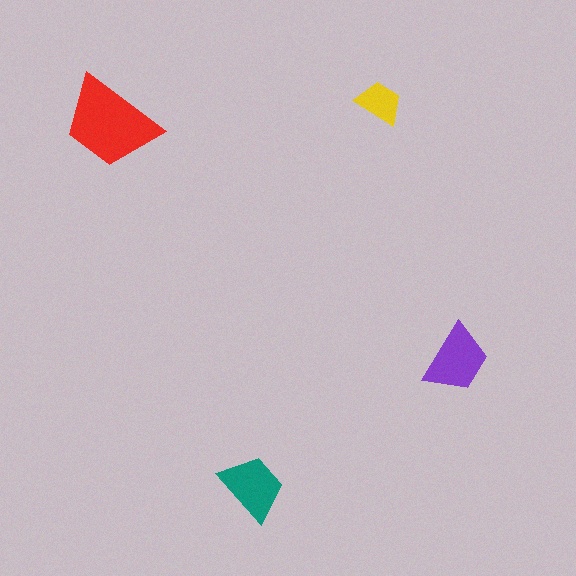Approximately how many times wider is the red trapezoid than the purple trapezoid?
About 1.5 times wider.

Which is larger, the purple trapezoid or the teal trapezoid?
The purple one.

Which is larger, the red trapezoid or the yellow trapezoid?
The red one.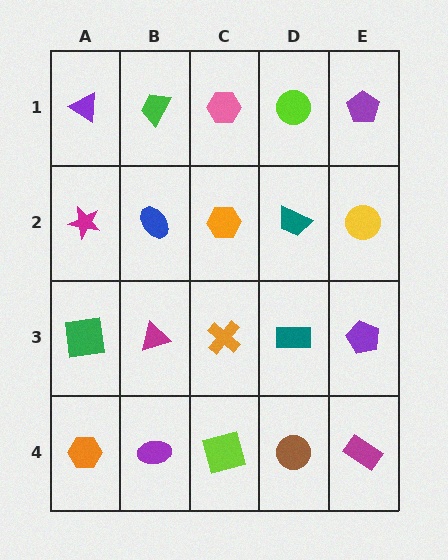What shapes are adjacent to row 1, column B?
A blue ellipse (row 2, column B), a purple triangle (row 1, column A), a pink hexagon (row 1, column C).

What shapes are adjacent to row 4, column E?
A purple pentagon (row 3, column E), a brown circle (row 4, column D).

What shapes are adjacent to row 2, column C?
A pink hexagon (row 1, column C), an orange cross (row 3, column C), a blue ellipse (row 2, column B), a teal trapezoid (row 2, column D).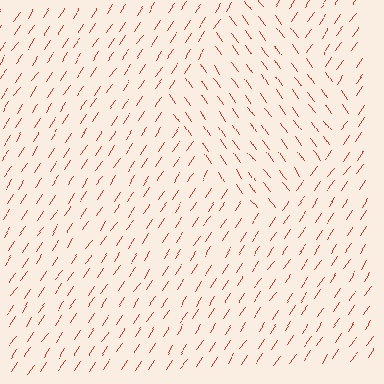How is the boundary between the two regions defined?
The boundary is defined purely by a change in line orientation (approximately 70 degrees difference). All lines are the same color and thickness.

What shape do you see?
I see a diamond.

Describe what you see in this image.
The image is filled with small red line segments. A diamond region in the image has lines oriented differently from the surrounding lines, creating a visible texture boundary.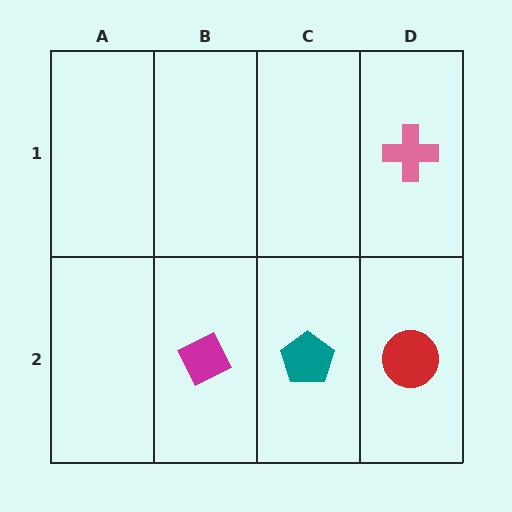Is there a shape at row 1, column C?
No, that cell is empty.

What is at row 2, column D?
A red circle.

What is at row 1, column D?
A pink cross.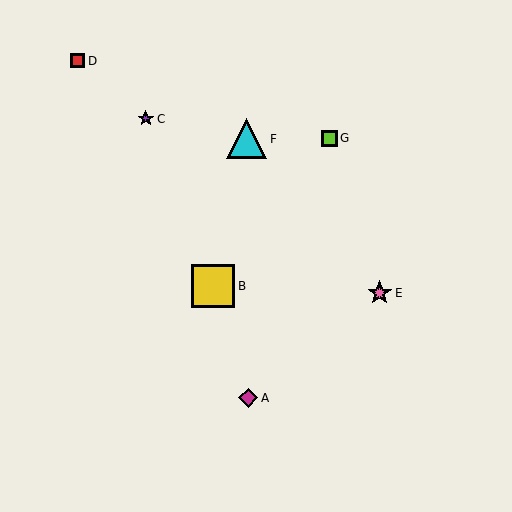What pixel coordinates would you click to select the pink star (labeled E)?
Click at (380, 293) to select the pink star E.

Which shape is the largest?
The yellow square (labeled B) is the largest.